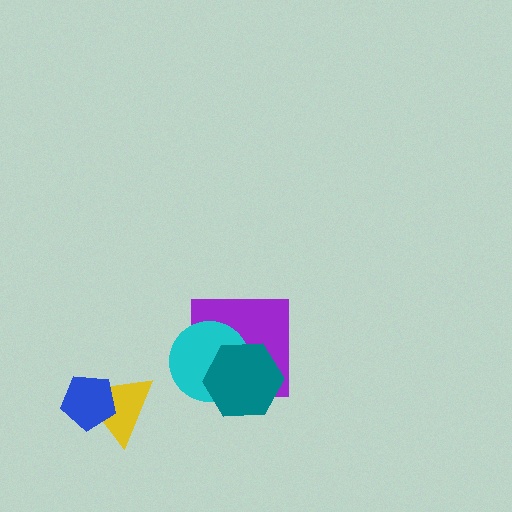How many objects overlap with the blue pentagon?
1 object overlaps with the blue pentagon.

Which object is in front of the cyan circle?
The teal hexagon is in front of the cyan circle.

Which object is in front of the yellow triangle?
The blue pentagon is in front of the yellow triangle.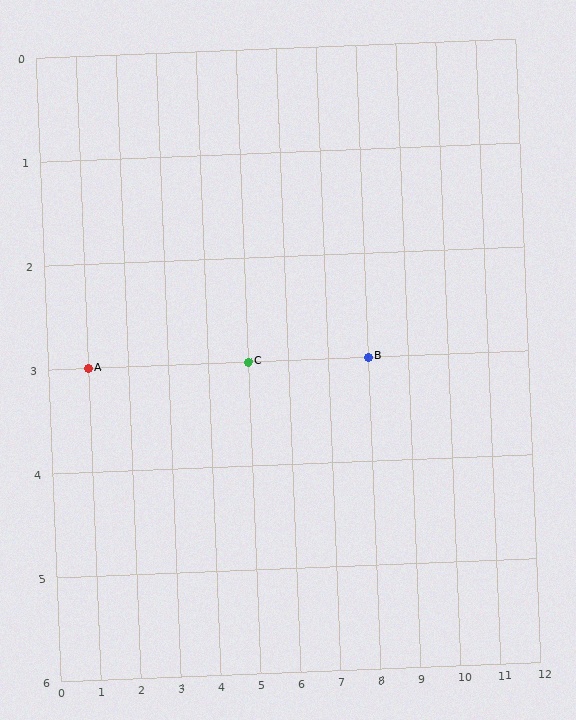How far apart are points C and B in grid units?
Points C and B are 3 columns apart.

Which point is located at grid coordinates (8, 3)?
Point B is at (8, 3).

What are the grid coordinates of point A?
Point A is at grid coordinates (1, 3).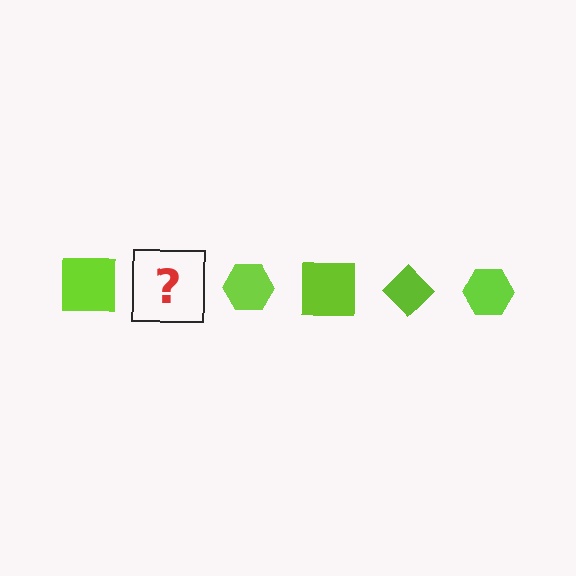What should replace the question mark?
The question mark should be replaced with a lime diamond.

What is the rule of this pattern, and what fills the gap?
The rule is that the pattern cycles through square, diamond, hexagon shapes in lime. The gap should be filled with a lime diamond.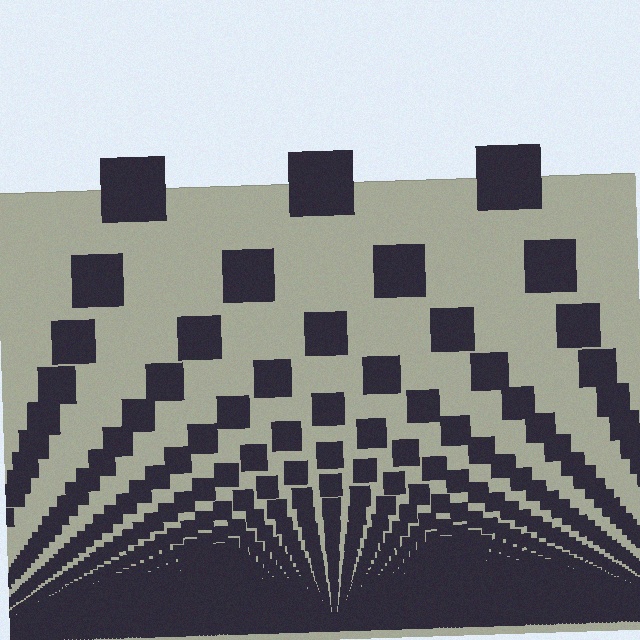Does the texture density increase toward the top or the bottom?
Density increases toward the bottom.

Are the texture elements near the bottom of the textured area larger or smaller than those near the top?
Smaller. The gradient is inverted — elements near the bottom are smaller and denser.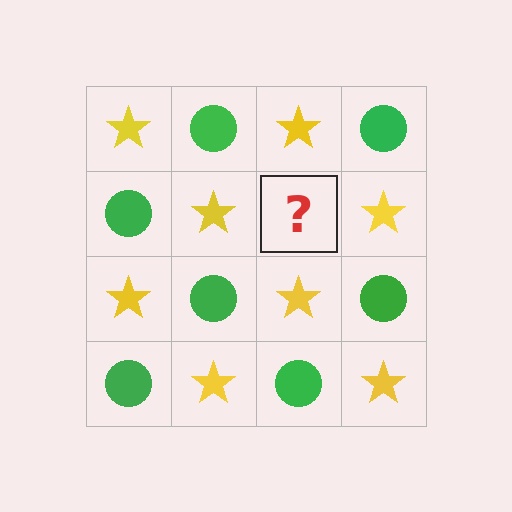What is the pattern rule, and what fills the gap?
The rule is that it alternates yellow star and green circle in a checkerboard pattern. The gap should be filled with a green circle.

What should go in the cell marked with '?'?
The missing cell should contain a green circle.